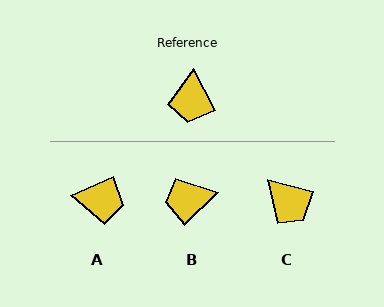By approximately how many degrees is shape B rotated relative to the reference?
Approximately 73 degrees clockwise.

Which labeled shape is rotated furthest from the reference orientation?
A, about 86 degrees away.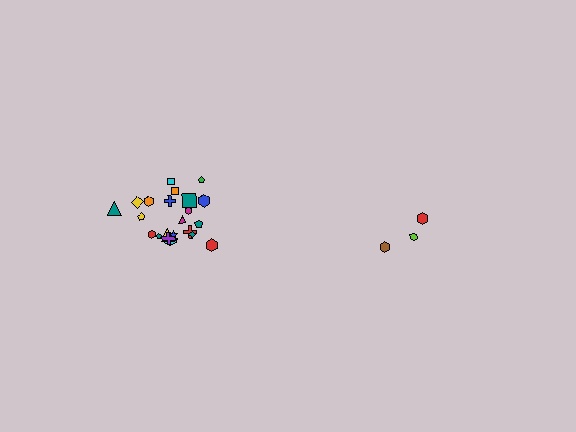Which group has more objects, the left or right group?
The left group.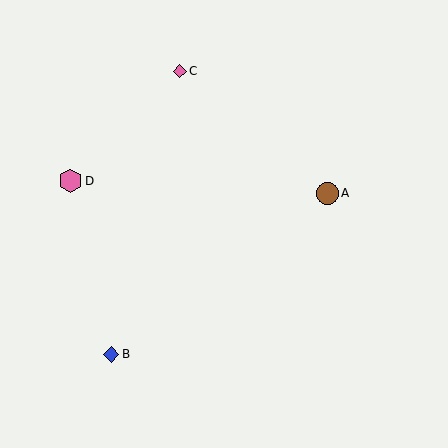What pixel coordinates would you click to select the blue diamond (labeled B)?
Click at (111, 354) to select the blue diamond B.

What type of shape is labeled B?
Shape B is a blue diamond.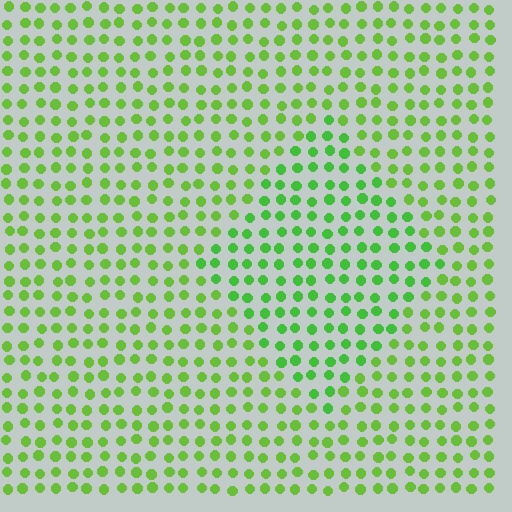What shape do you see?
I see a diamond.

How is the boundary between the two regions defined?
The boundary is defined purely by a slight shift in hue (about 19 degrees). Spacing, size, and orientation are identical on both sides.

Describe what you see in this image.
The image is filled with small lime elements in a uniform arrangement. A diamond-shaped region is visible where the elements are tinted to a slightly different hue, forming a subtle color boundary.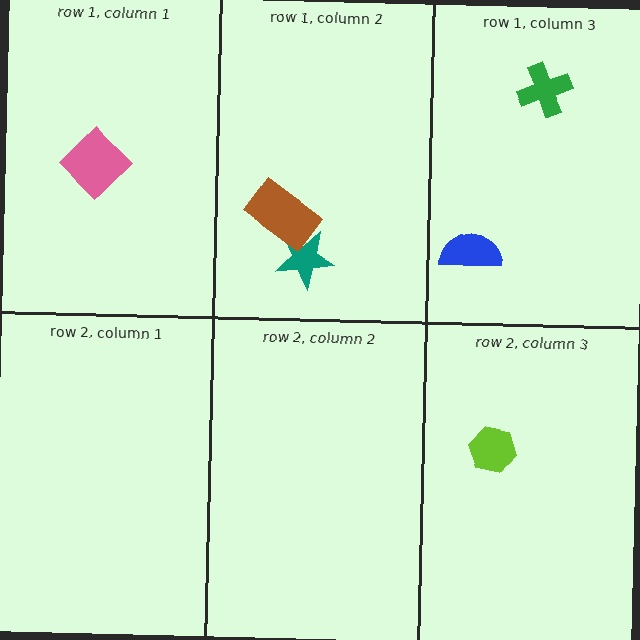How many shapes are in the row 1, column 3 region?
2.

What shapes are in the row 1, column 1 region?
The pink diamond.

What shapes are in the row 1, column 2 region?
The teal star, the brown rectangle.